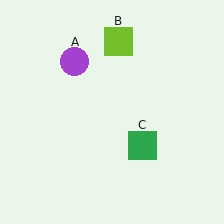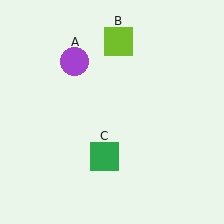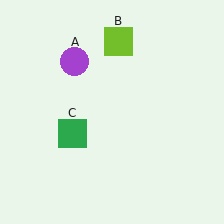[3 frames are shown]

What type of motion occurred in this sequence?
The green square (object C) rotated clockwise around the center of the scene.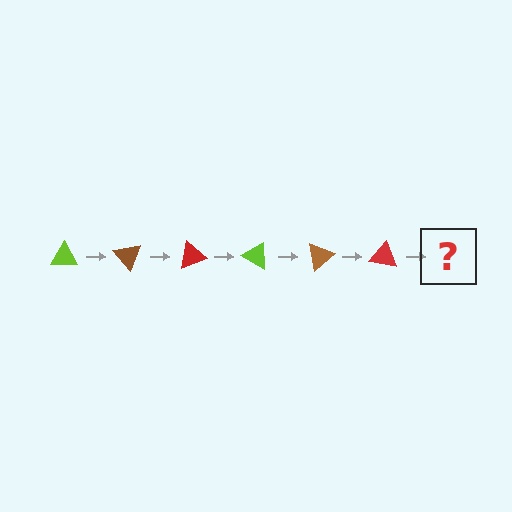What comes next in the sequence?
The next element should be a lime triangle, rotated 300 degrees from the start.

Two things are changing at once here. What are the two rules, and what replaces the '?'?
The two rules are that it rotates 50 degrees each step and the color cycles through lime, brown, and red. The '?' should be a lime triangle, rotated 300 degrees from the start.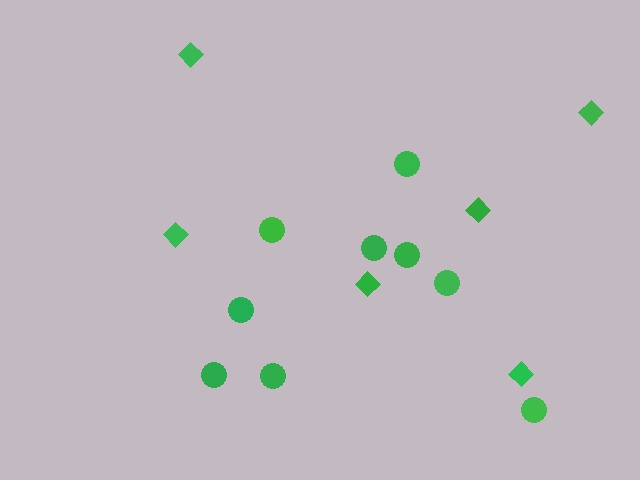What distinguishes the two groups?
There are 2 groups: one group of circles (9) and one group of diamonds (6).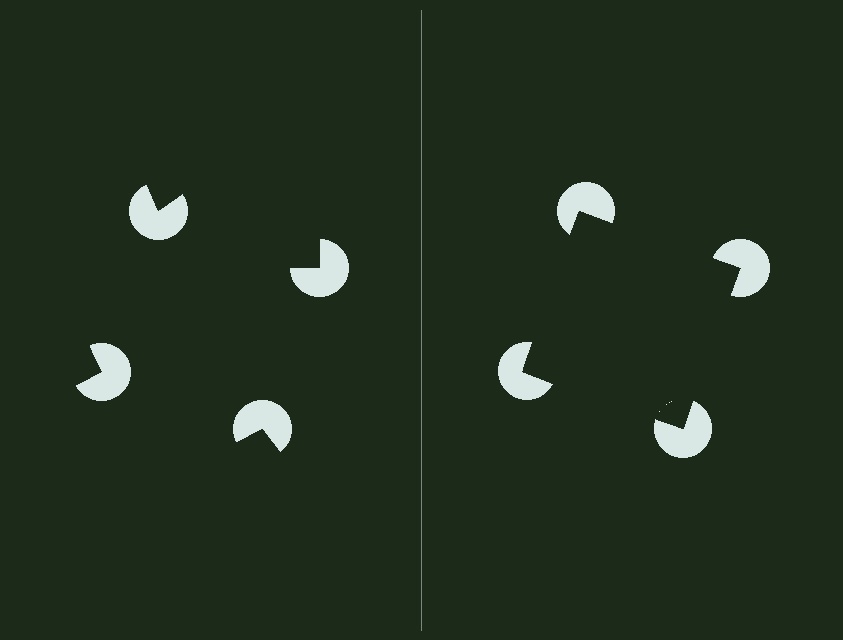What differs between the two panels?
The pac-man discs are positioned identically on both sides; only the wedge orientations differ. On the right they align to a square; on the left they are misaligned.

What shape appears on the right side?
An illusory square.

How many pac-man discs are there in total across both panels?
8 — 4 on each side.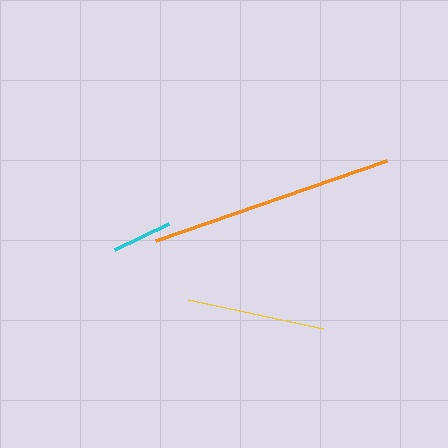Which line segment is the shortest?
The cyan line is the shortest at approximately 61 pixels.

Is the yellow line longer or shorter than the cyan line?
The yellow line is longer than the cyan line.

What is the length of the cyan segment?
The cyan segment is approximately 61 pixels long.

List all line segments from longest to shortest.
From longest to shortest: orange, yellow, cyan.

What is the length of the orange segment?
The orange segment is approximately 244 pixels long.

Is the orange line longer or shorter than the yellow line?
The orange line is longer than the yellow line.